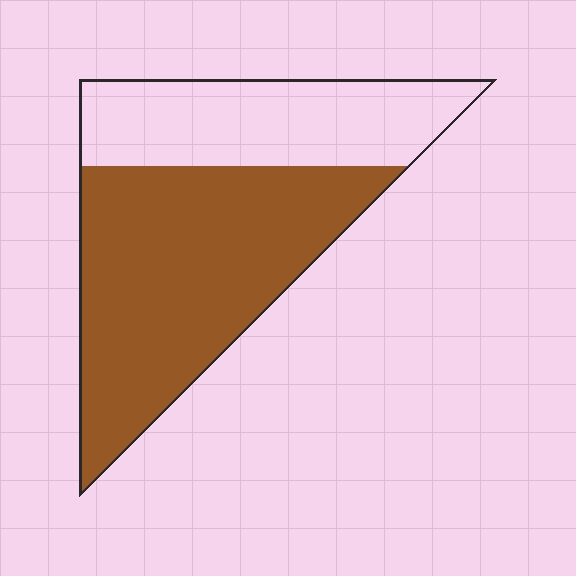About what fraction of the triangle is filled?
About five eighths (5/8).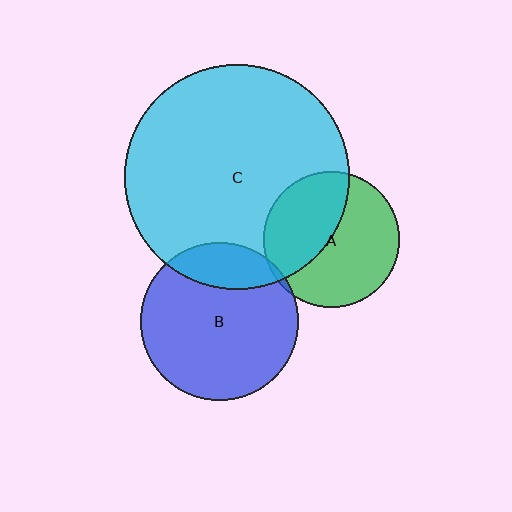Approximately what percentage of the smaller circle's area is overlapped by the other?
Approximately 5%.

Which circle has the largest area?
Circle C (cyan).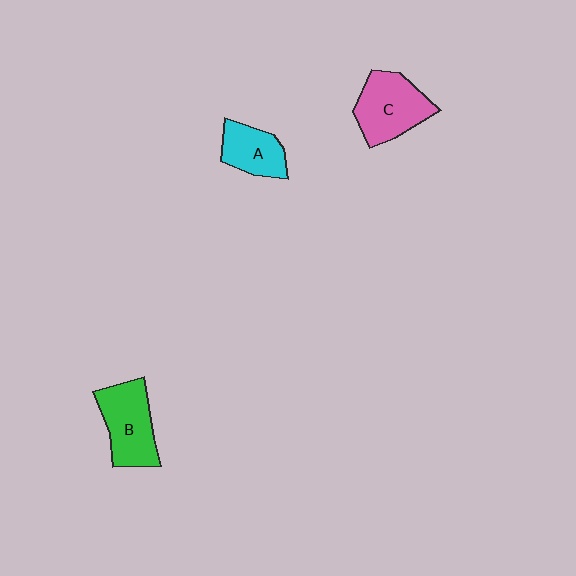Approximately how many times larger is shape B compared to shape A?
Approximately 1.4 times.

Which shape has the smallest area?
Shape A (cyan).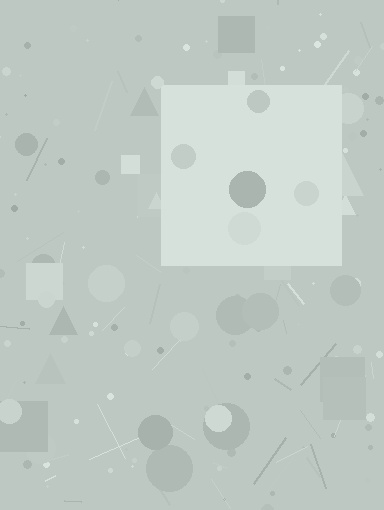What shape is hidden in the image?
A square is hidden in the image.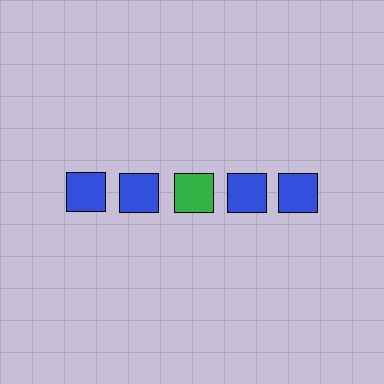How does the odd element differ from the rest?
It has a different color: green instead of blue.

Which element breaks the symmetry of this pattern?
The green square in the top row, center column breaks the symmetry. All other shapes are blue squares.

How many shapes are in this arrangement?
There are 5 shapes arranged in a grid pattern.